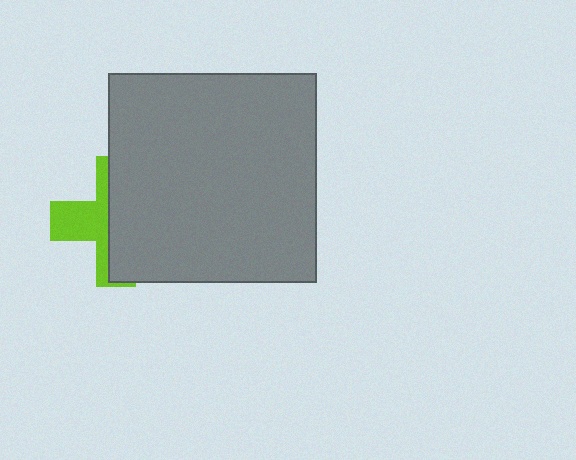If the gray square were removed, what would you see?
You would see the complete lime cross.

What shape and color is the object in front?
The object in front is a gray square.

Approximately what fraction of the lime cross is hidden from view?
Roughly 61% of the lime cross is hidden behind the gray square.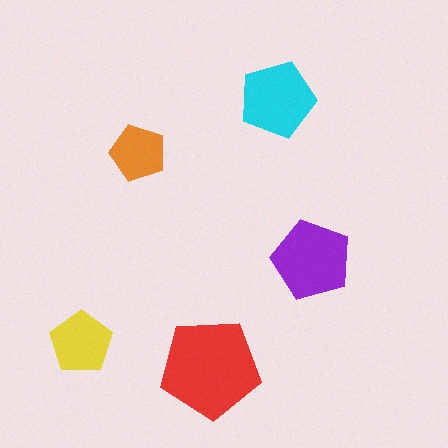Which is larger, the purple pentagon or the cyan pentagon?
The purple one.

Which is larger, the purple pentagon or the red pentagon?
The red one.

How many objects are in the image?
There are 5 objects in the image.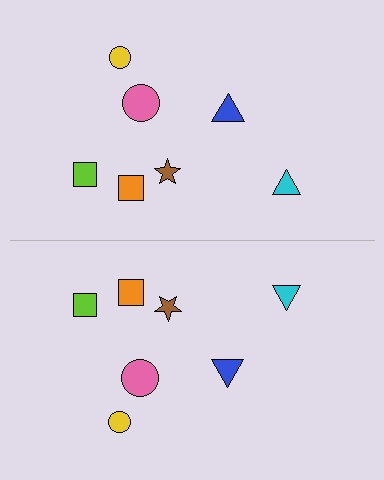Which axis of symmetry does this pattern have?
The pattern has a horizontal axis of symmetry running through the center of the image.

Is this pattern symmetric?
Yes, this pattern has bilateral (reflection) symmetry.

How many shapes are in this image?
There are 14 shapes in this image.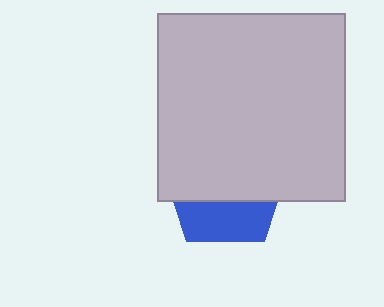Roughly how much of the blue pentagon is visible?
A small part of it is visible (roughly 35%).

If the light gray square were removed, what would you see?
You would see the complete blue pentagon.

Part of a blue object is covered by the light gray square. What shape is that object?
It is a pentagon.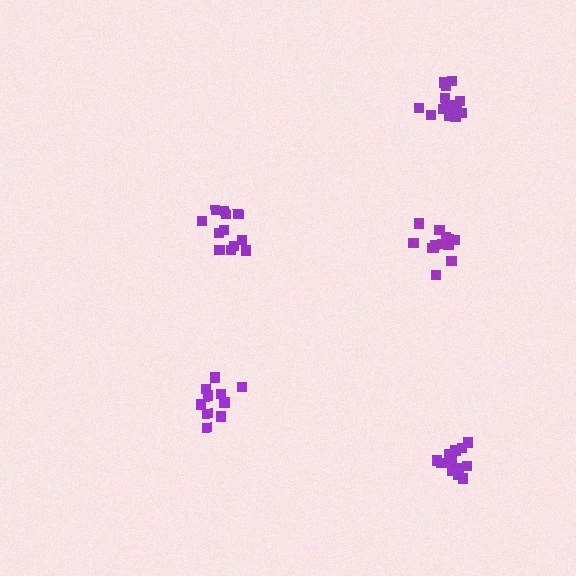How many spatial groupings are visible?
There are 5 spatial groupings.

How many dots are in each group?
Group 1: 12 dots, Group 2: 12 dots, Group 3: 16 dots, Group 4: 10 dots, Group 5: 13 dots (63 total).